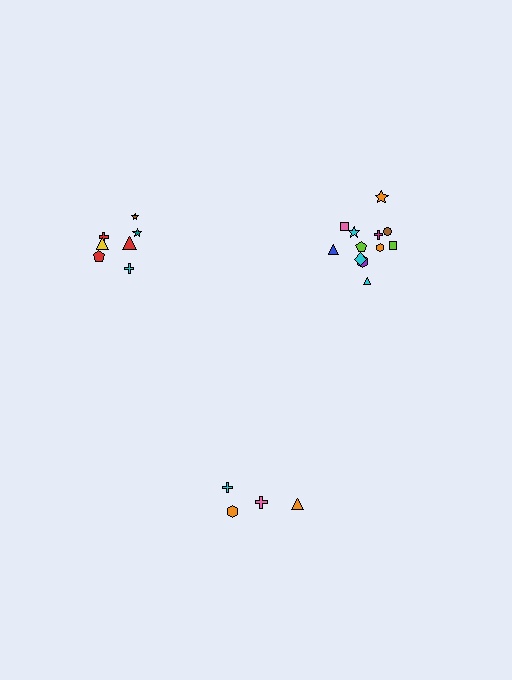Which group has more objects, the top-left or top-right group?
The top-right group.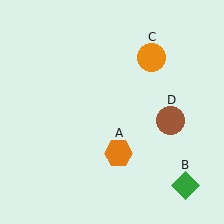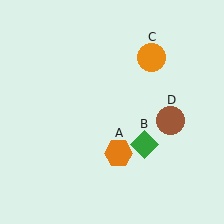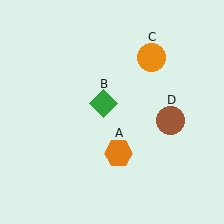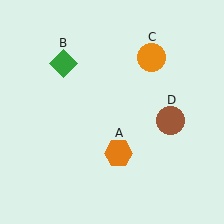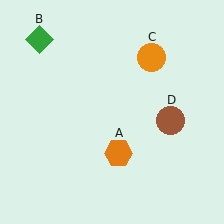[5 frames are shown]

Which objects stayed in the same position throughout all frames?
Orange hexagon (object A) and orange circle (object C) and brown circle (object D) remained stationary.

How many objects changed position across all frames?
1 object changed position: green diamond (object B).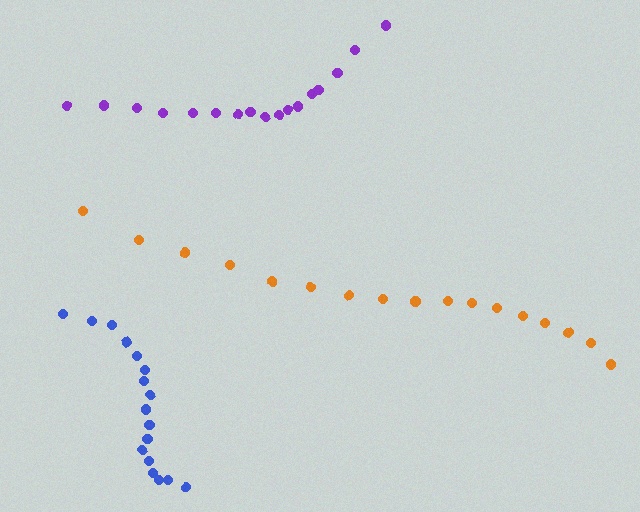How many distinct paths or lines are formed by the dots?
There are 3 distinct paths.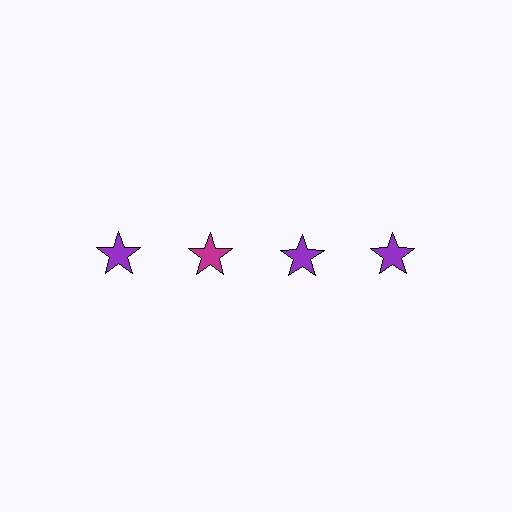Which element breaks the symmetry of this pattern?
The magenta star in the top row, second from left column breaks the symmetry. All other shapes are purple stars.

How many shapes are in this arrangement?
There are 4 shapes arranged in a grid pattern.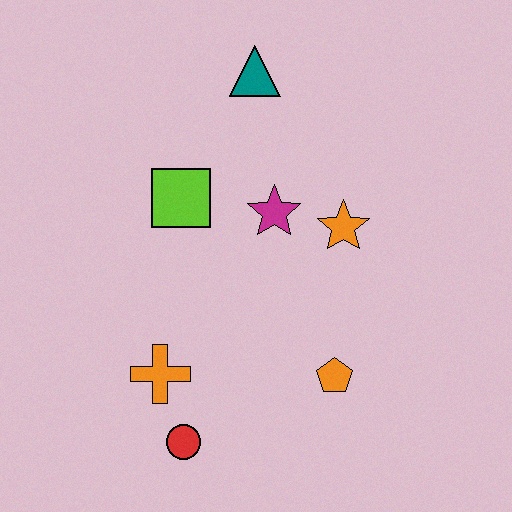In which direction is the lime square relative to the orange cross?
The lime square is above the orange cross.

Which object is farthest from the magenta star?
The red circle is farthest from the magenta star.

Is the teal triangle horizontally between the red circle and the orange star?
Yes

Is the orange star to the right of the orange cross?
Yes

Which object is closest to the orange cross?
The red circle is closest to the orange cross.